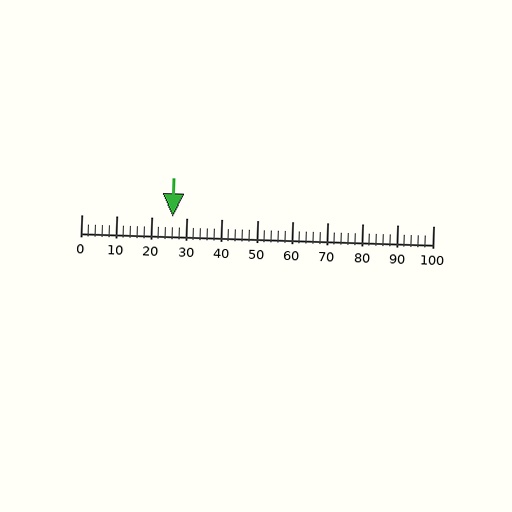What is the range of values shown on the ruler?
The ruler shows values from 0 to 100.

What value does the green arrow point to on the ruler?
The green arrow points to approximately 26.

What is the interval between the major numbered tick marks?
The major tick marks are spaced 10 units apart.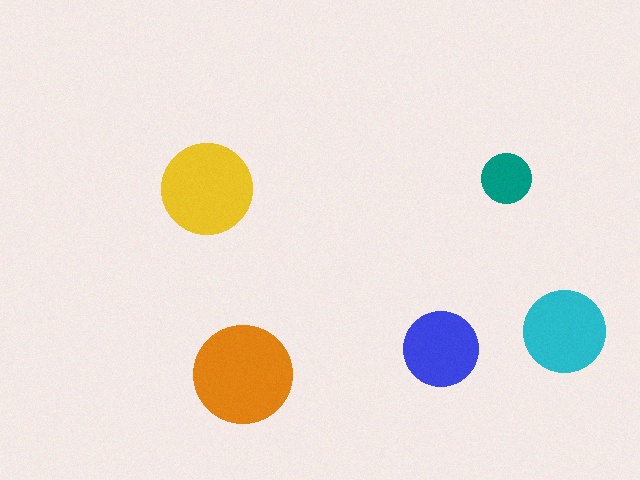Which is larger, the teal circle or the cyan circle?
The cyan one.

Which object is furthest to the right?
The cyan circle is rightmost.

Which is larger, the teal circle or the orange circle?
The orange one.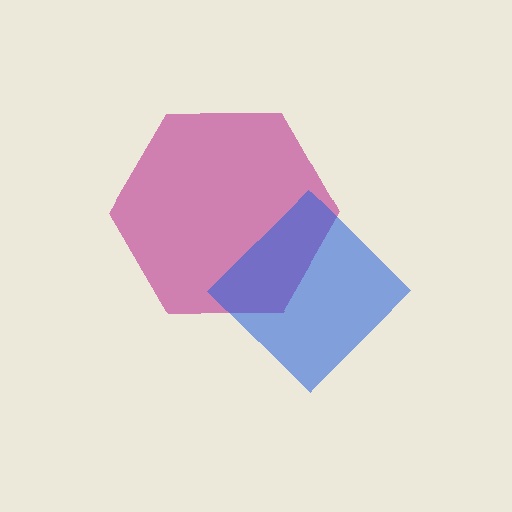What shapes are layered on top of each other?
The layered shapes are: a magenta hexagon, a blue diamond.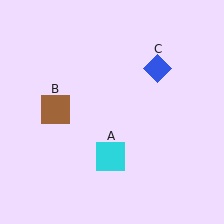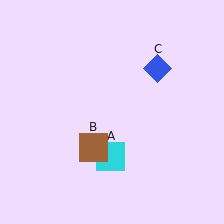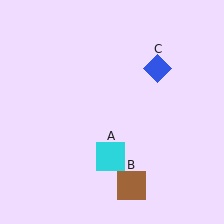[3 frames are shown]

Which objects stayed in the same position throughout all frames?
Cyan square (object A) and blue diamond (object C) remained stationary.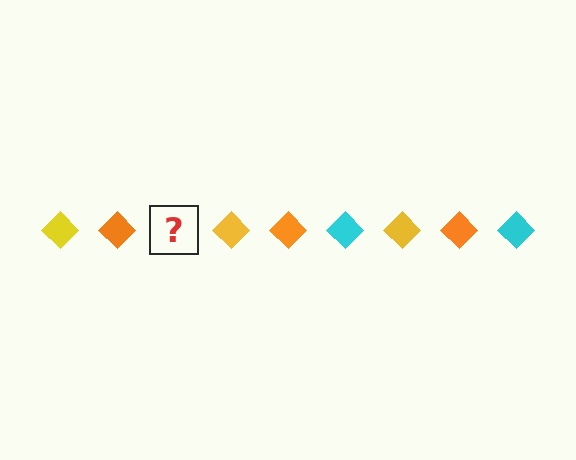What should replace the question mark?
The question mark should be replaced with a cyan diamond.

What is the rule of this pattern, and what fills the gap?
The rule is that the pattern cycles through yellow, orange, cyan diamonds. The gap should be filled with a cyan diamond.